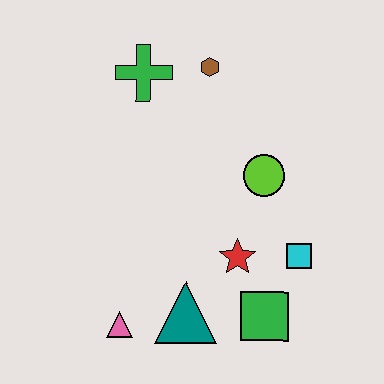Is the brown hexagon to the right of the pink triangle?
Yes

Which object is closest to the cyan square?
The red star is closest to the cyan square.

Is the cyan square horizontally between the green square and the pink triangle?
No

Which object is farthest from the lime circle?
The pink triangle is farthest from the lime circle.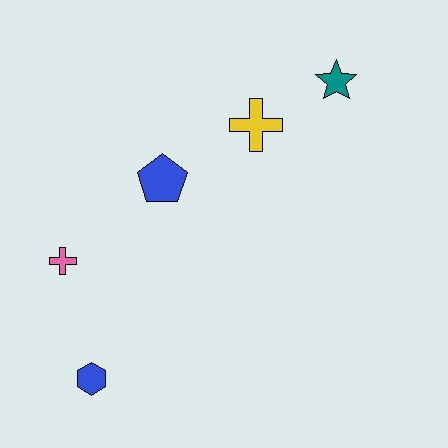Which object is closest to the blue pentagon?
The yellow cross is closest to the blue pentagon.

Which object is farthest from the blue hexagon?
The teal star is farthest from the blue hexagon.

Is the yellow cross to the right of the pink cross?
Yes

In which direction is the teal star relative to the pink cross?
The teal star is to the right of the pink cross.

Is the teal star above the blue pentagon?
Yes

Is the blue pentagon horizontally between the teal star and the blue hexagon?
Yes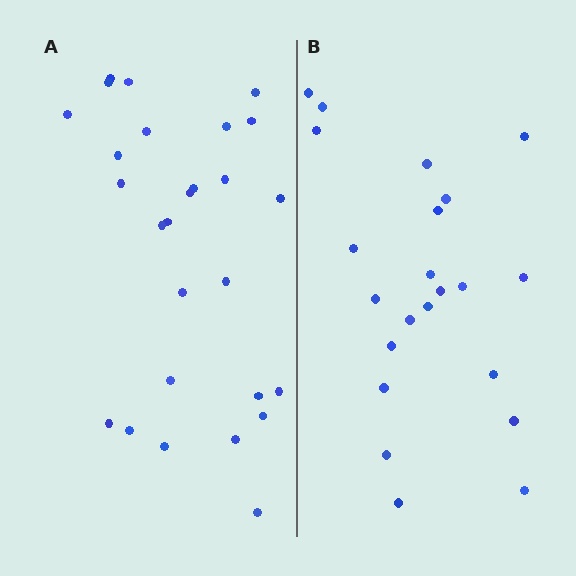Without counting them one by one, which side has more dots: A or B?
Region A (the left region) has more dots.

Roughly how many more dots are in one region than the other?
Region A has about 5 more dots than region B.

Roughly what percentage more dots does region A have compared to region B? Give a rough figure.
About 25% more.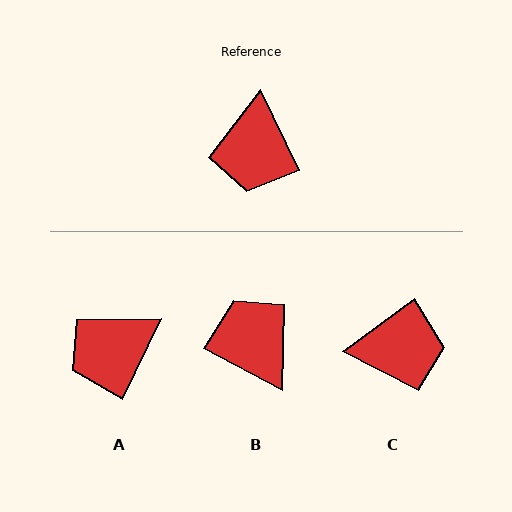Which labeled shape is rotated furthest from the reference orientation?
B, about 144 degrees away.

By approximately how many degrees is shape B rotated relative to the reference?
Approximately 144 degrees clockwise.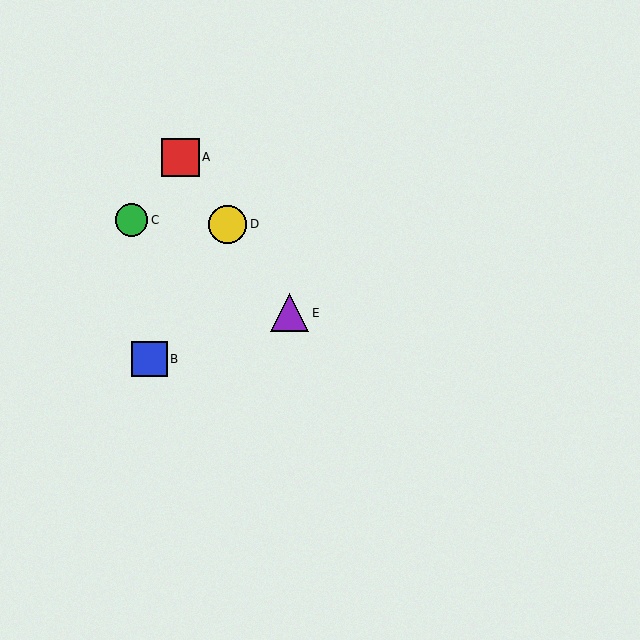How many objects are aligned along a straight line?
3 objects (A, D, E) are aligned along a straight line.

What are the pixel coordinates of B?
Object B is at (150, 359).